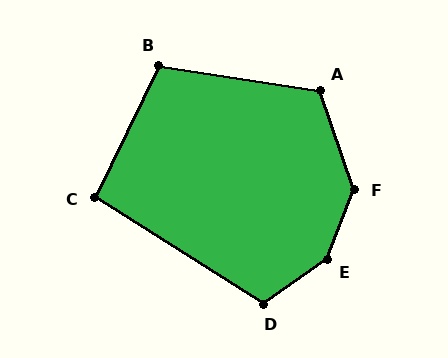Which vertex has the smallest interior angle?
C, at approximately 96 degrees.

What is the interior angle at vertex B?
Approximately 107 degrees (obtuse).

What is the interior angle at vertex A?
Approximately 118 degrees (obtuse).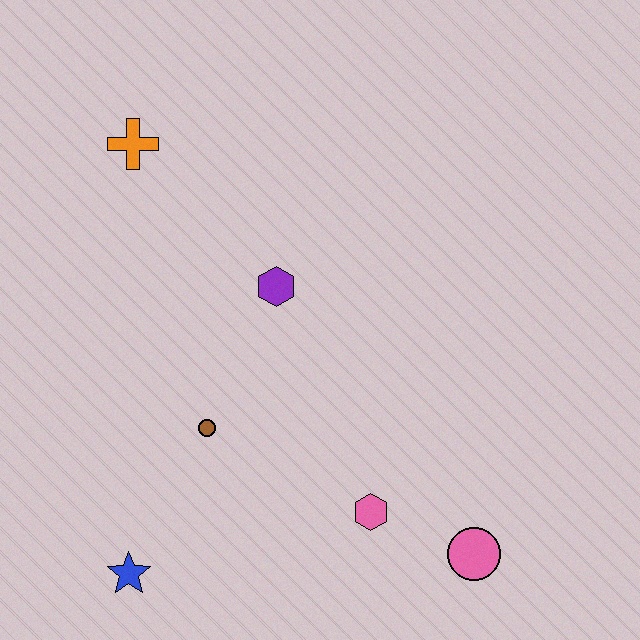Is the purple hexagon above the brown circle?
Yes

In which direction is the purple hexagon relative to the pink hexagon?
The purple hexagon is above the pink hexagon.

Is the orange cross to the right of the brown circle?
No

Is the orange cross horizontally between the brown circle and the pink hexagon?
No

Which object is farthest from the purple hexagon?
The pink circle is farthest from the purple hexagon.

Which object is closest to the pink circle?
The pink hexagon is closest to the pink circle.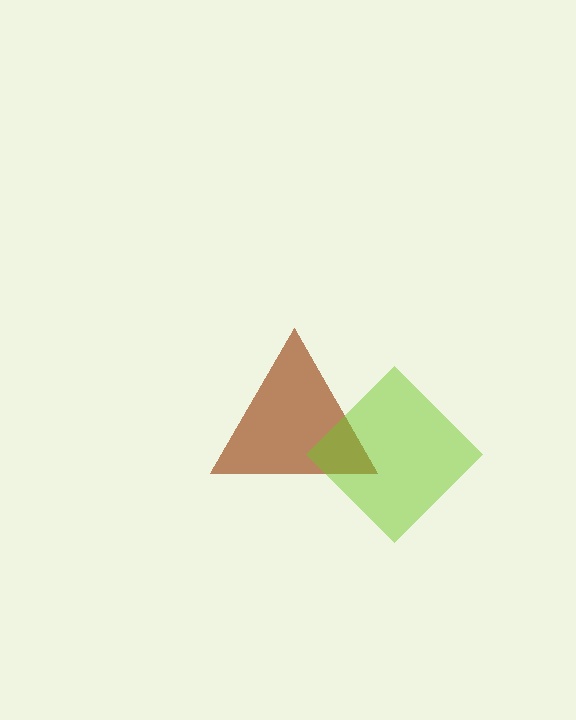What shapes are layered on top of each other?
The layered shapes are: a brown triangle, a lime diamond.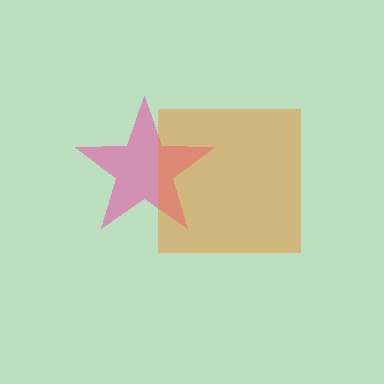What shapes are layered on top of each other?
The layered shapes are: a pink star, an orange square.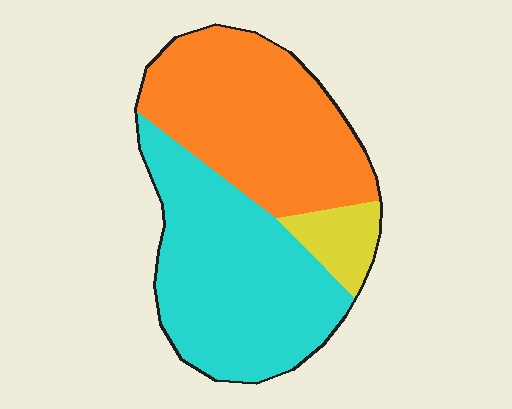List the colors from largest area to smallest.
From largest to smallest: cyan, orange, yellow.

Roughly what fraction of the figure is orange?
Orange covers 44% of the figure.